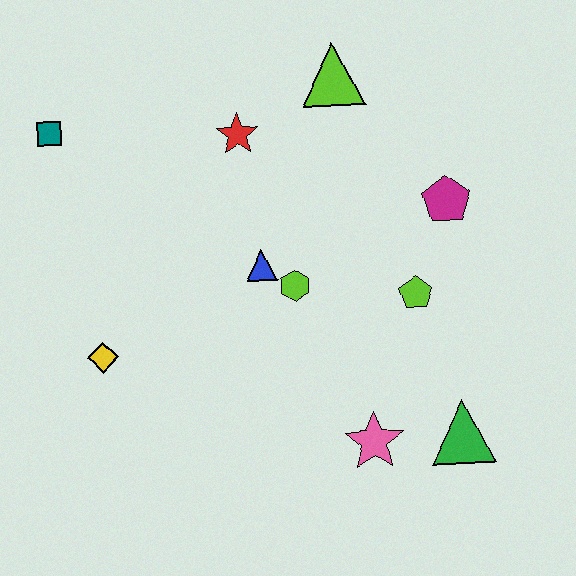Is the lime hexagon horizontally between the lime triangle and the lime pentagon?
No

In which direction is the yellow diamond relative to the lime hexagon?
The yellow diamond is to the left of the lime hexagon.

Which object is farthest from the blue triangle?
The green triangle is farthest from the blue triangle.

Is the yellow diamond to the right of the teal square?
Yes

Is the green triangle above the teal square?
No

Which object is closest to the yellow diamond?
The blue triangle is closest to the yellow diamond.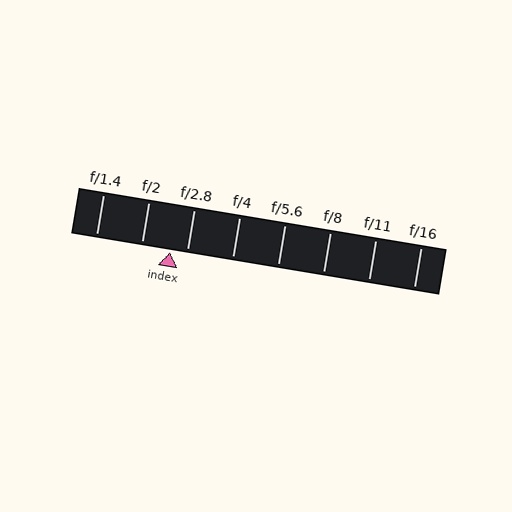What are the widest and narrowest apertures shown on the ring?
The widest aperture shown is f/1.4 and the narrowest is f/16.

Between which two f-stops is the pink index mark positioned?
The index mark is between f/2 and f/2.8.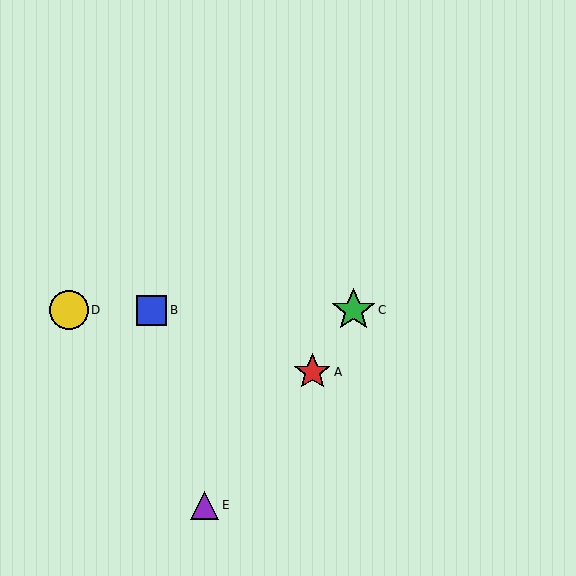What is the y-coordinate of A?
Object A is at y≈372.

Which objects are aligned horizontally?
Objects B, C, D are aligned horizontally.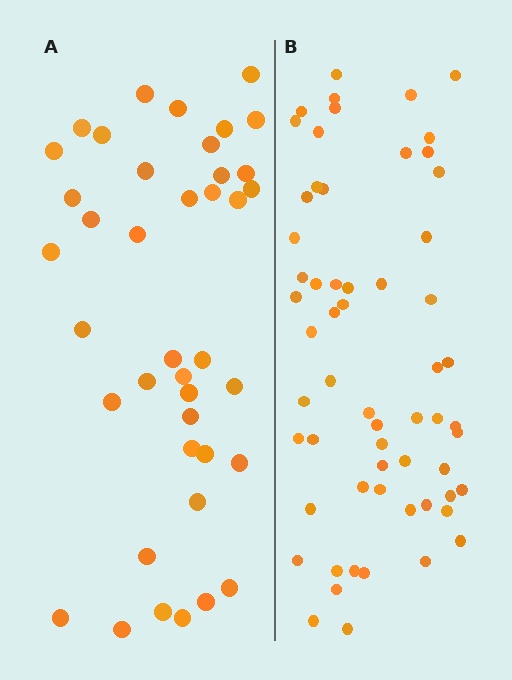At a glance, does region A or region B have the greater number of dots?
Region B (the right region) has more dots.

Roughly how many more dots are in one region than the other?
Region B has approximately 20 more dots than region A.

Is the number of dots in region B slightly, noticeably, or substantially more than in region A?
Region B has substantially more. The ratio is roughly 1.5 to 1.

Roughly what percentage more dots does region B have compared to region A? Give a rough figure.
About 50% more.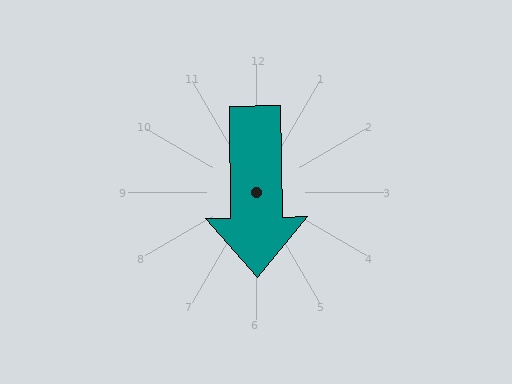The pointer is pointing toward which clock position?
Roughly 6 o'clock.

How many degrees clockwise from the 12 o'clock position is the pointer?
Approximately 179 degrees.